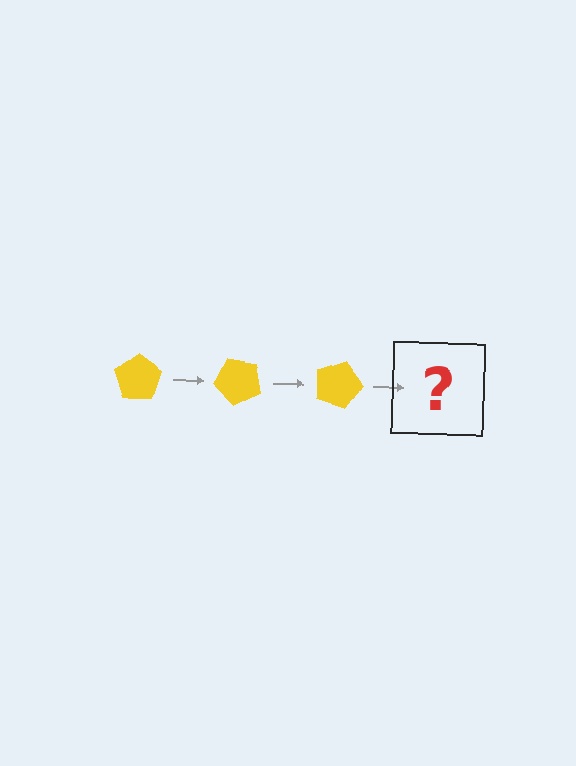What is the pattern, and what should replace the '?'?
The pattern is that the pentagon rotates 45 degrees each step. The '?' should be a yellow pentagon rotated 135 degrees.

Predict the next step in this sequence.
The next step is a yellow pentagon rotated 135 degrees.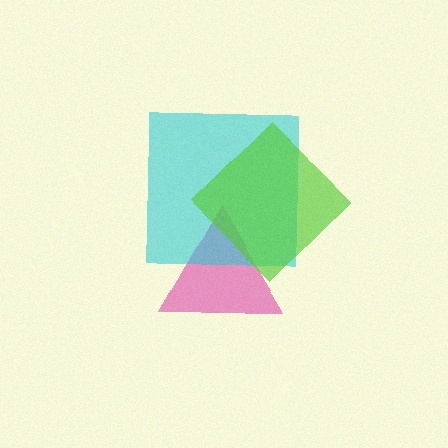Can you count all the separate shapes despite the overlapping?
Yes, there are 3 separate shapes.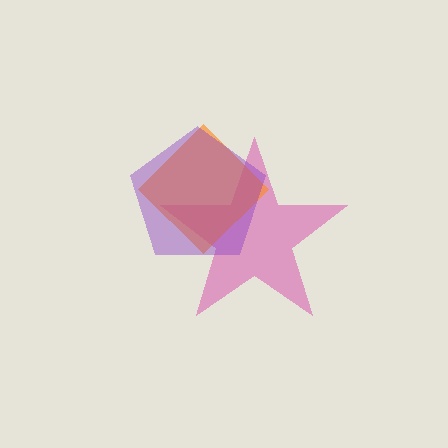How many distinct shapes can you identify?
There are 3 distinct shapes: a pink star, an orange diamond, a purple pentagon.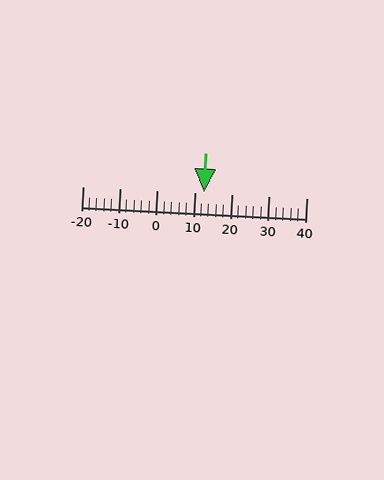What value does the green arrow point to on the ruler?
The green arrow points to approximately 13.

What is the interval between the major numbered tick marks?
The major tick marks are spaced 10 units apart.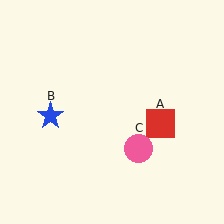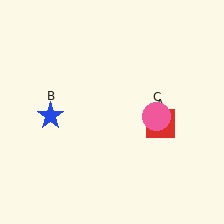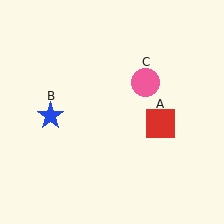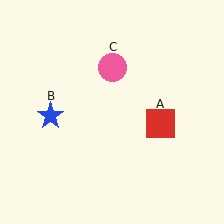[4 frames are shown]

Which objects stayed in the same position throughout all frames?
Red square (object A) and blue star (object B) remained stationary.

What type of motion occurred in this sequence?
The pink circle (object C) rotated counterclockwise around the center of the scene.